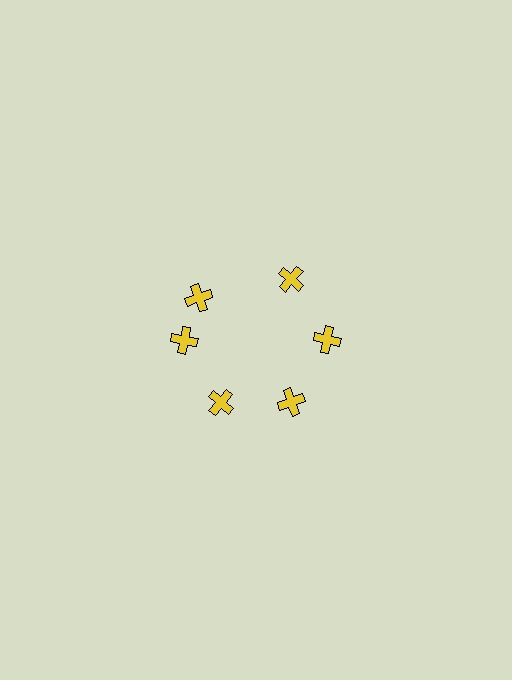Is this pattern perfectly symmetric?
No. The 6 yellow crosses are arranged in a ring, but one element near the 11 o'clock position is rotated out of alignment along the ring, breaking the 6-fold rotational symmetry.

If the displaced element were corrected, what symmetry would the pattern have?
It would have 6-fold rotational symmetry — the pattern would map onto itself every 60 degrees.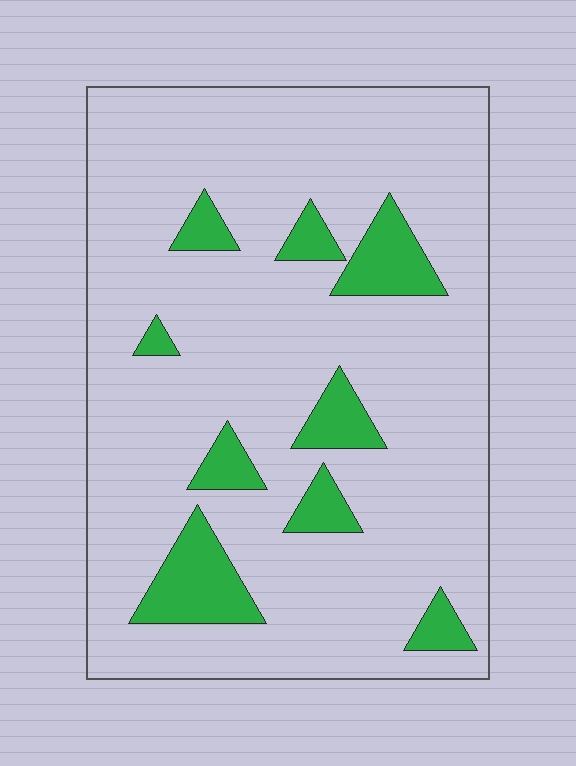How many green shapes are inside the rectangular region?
9.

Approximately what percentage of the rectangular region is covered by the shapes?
Approximately 15%.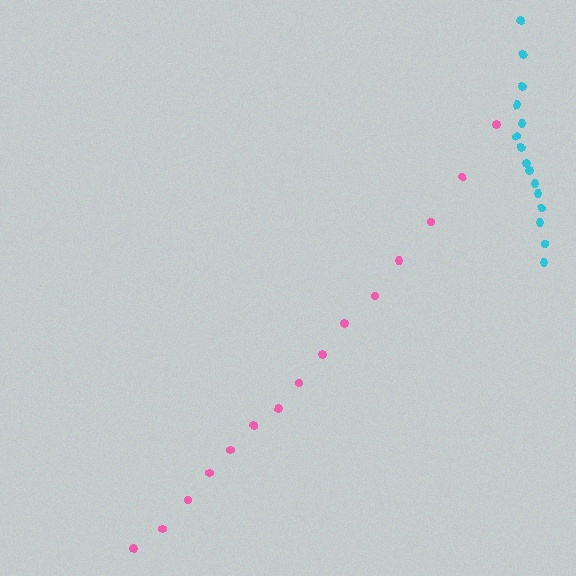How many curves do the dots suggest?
There are 2 distinct paths.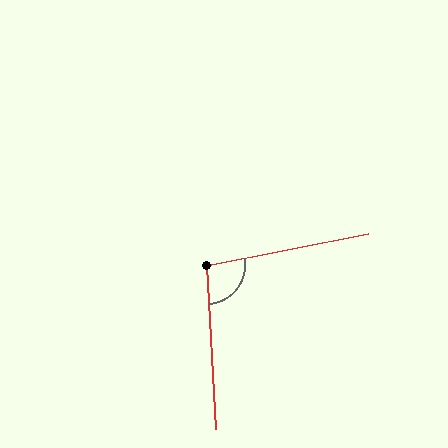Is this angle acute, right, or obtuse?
It is obtuse.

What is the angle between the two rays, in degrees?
Approximately 99 degrees.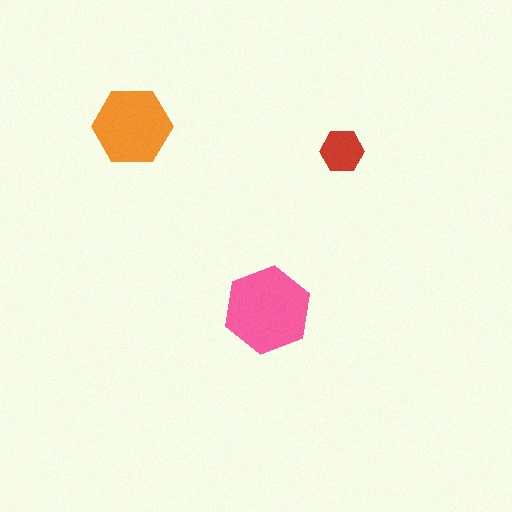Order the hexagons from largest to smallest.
the pink one, the orange one, the red one.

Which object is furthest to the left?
The orange hexagon is leftmost.